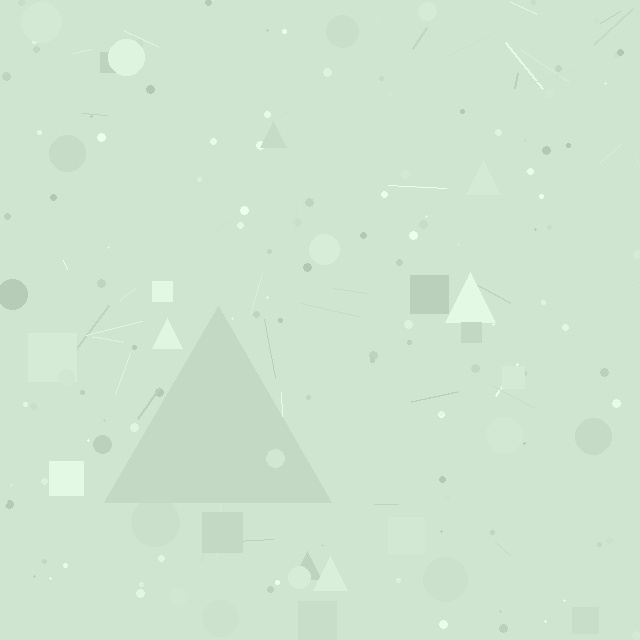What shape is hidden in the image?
A triangle is hidden in the image.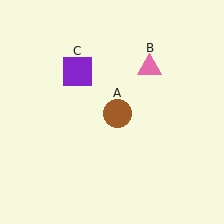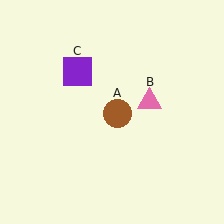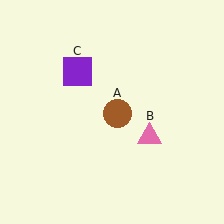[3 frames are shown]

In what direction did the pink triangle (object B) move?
The pink triangle (object B) moved down.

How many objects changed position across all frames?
1 object changed position: pink triangle (object B).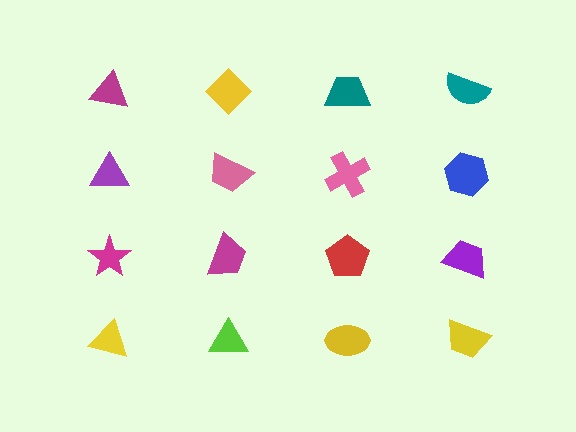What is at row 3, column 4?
A purple trapezoid.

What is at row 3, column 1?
A magenta star.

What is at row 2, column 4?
A blue hexagon.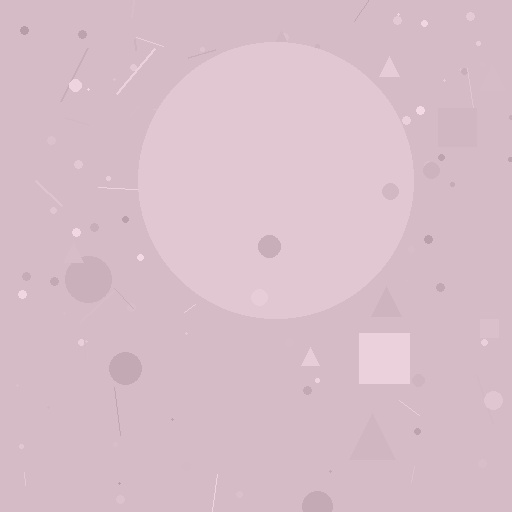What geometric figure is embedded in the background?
A circle is embedded in the background.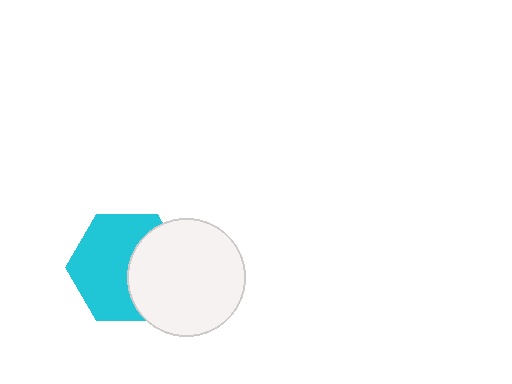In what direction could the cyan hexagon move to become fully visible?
The cyan hexagon could move left. That would shift it out from behind the white circle entirely.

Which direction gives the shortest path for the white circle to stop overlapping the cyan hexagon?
Moving right gives the shortest separation.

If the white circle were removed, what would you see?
You would see the complete cyan hexagon.